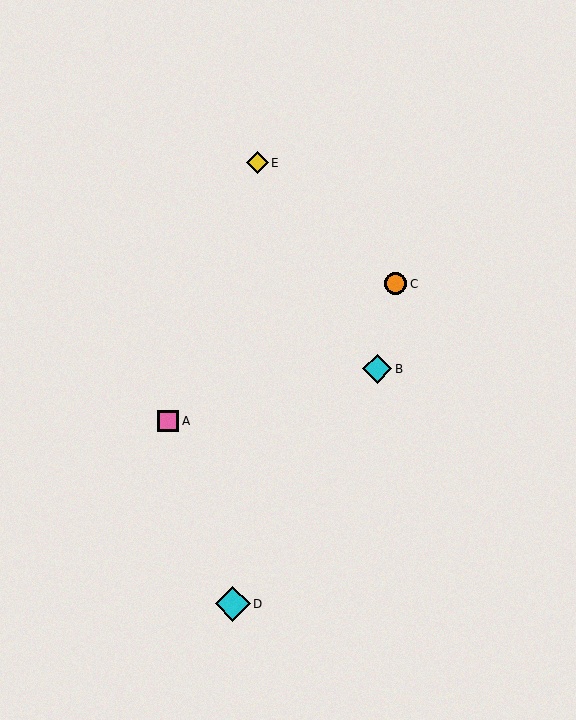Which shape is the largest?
The cyan diamond (labeled D) is the largest.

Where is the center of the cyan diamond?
The center of the cyan diamond is at (377, 369).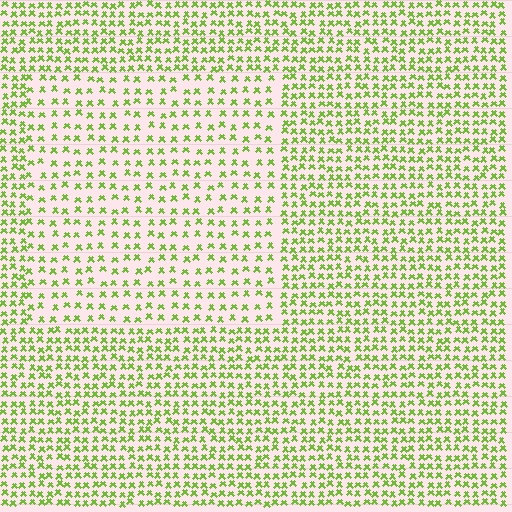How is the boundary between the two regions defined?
The boundary is defined by a change in element density (approximately 1.8x ratio). All elements are the same color, size, and shape.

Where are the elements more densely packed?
The elements are more densely packed outside the rectangle boundary.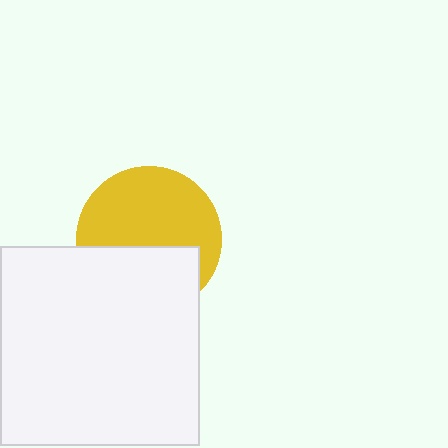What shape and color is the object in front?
The object in front is a white square.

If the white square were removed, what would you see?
You would see the complete yellow circle.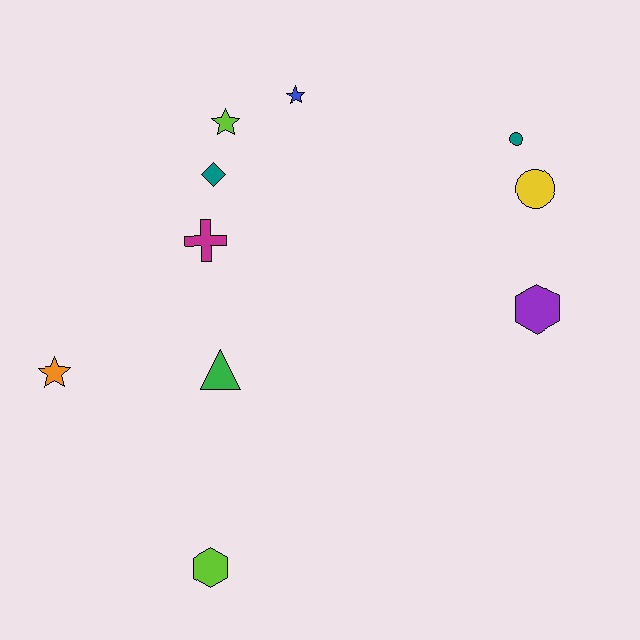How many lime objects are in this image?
There are 2 lime objects.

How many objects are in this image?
There are 10 objects.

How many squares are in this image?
There are no squares.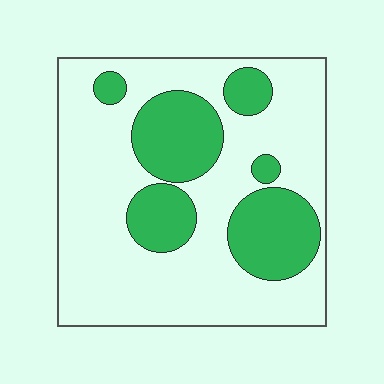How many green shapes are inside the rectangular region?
6.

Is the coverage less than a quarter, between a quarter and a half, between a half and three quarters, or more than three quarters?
Between a quarter and a half.